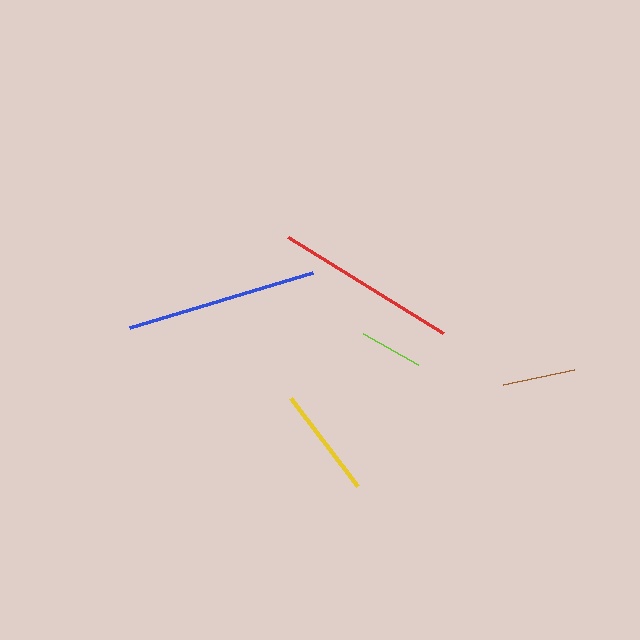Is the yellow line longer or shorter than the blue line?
The blue line is longer than the yellow line.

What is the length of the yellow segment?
The yellow segment is approximately 112 pixels long.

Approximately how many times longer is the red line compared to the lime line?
The red line is approximately 2.9 times the length of the lime line.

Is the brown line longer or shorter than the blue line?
The blue line is longer than the brown line.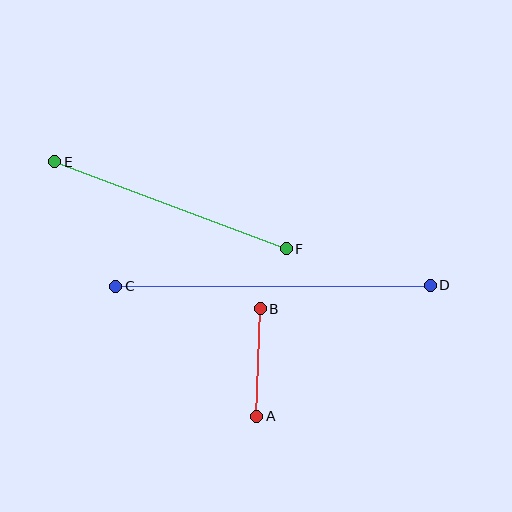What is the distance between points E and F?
The distance is approximately 248 pixels.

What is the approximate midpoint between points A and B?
The midpoint is at approximately (258, 362) pixels.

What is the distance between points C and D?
The distance is approximately 314 pixels.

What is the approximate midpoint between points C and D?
The midpoint is at approximately (273, 286) pixels.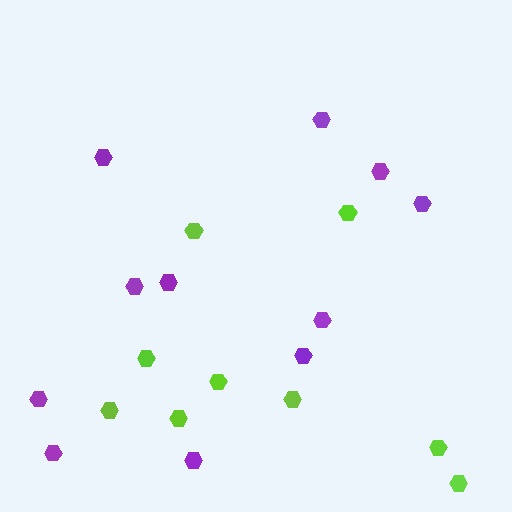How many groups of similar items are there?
There are 2 groups: one group of purple hexagons (11) and one group of lime hexagons (9).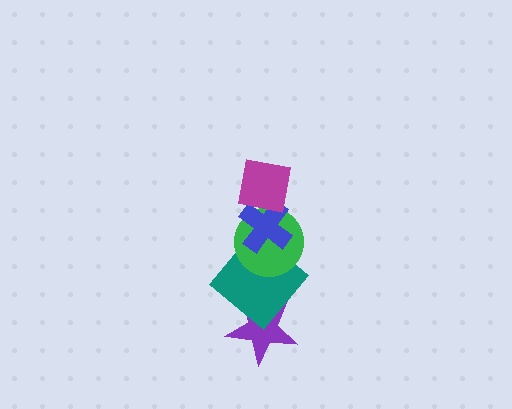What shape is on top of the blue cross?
The magenta square is on top of the blue cross.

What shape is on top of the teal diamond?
The green circle is on top of the teal diamond.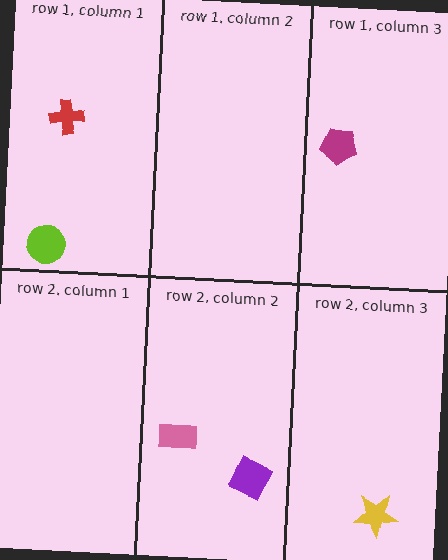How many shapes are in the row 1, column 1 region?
2.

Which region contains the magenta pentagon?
The row 1, column 3 region.